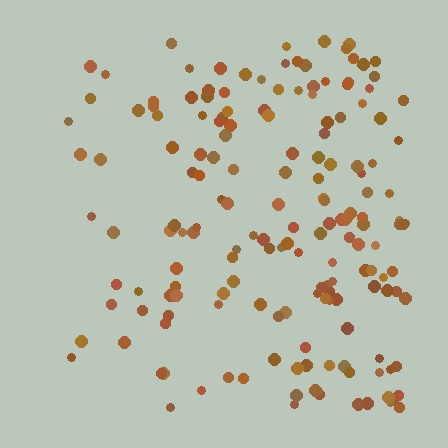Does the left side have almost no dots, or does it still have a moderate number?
Still a moderate number, just noticeably fewer than the right.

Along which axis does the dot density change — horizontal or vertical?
Horizontal.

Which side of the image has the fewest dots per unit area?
The left.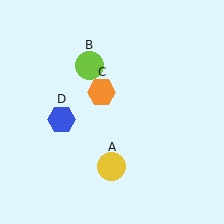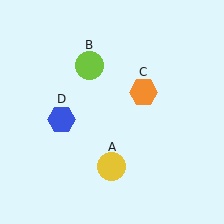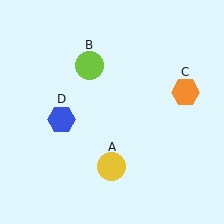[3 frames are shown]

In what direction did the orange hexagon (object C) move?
The orange hexagon (object C) moved right.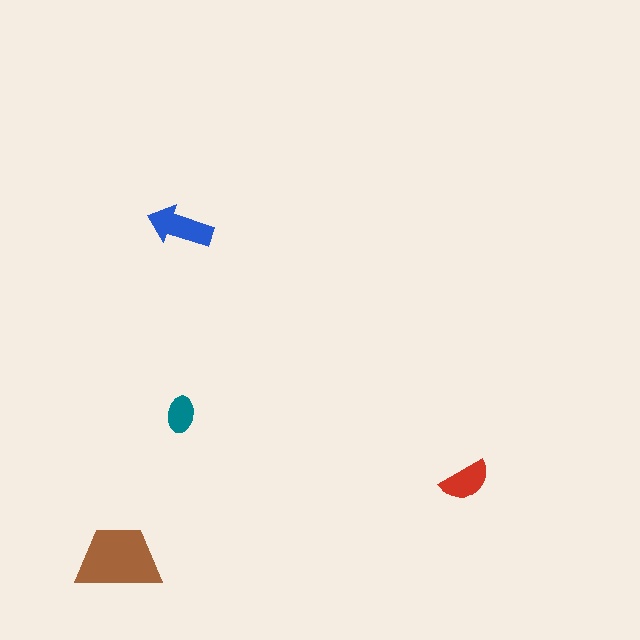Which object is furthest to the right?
The red semicircle is rightmost.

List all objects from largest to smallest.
The brown trapezoid, the blue arrow, the red semicircle, the teal ellipse.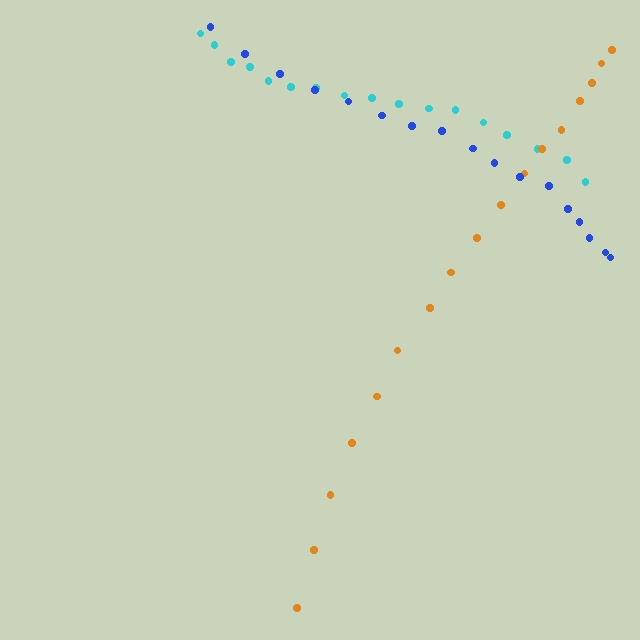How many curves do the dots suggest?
There are 3 distinct paths.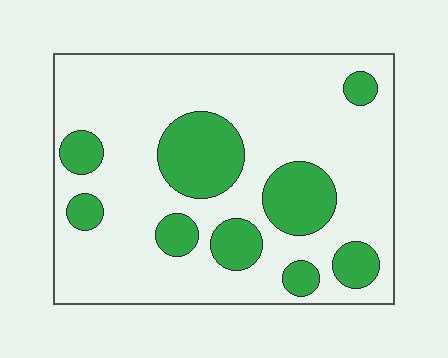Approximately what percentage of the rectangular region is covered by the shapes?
Approximately 25%.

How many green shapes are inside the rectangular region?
9.